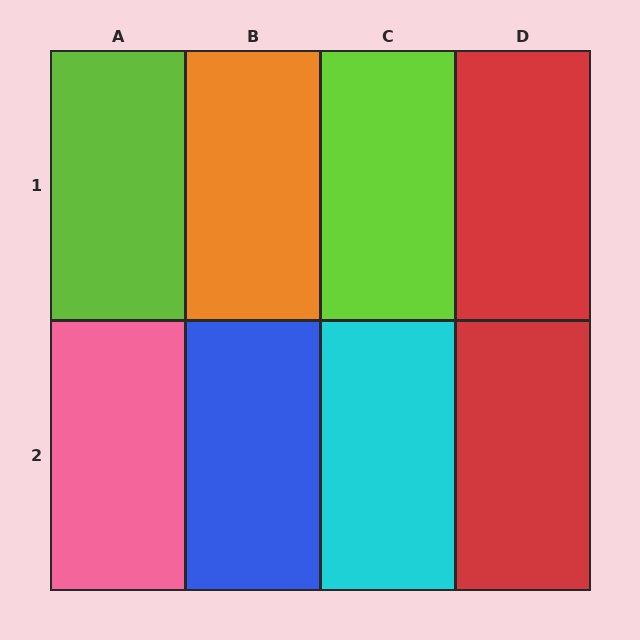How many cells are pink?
1 cell is pink.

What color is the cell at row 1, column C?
Lime.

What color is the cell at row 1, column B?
Orange.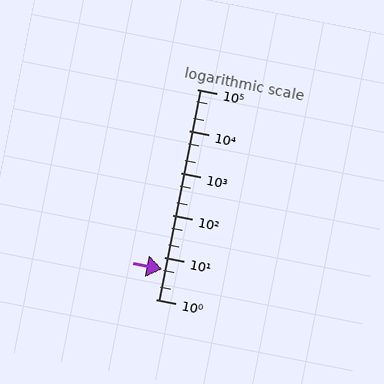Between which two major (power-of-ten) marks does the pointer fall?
The pointer is between 1 and 10.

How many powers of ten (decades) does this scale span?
The scale spans 5 decades, from 1 to 100000.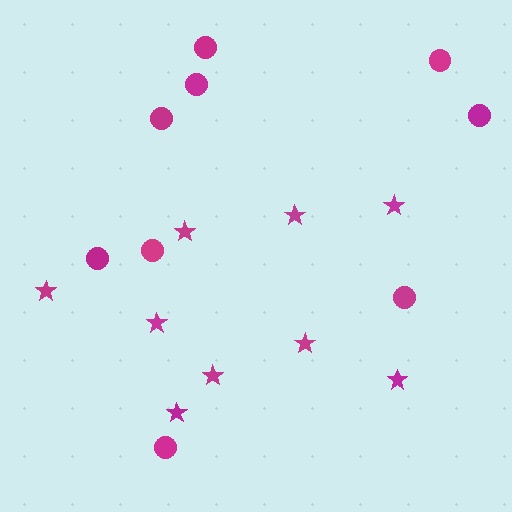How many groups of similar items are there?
There are 2 groups: one group of circles (9) and one group of stars (9).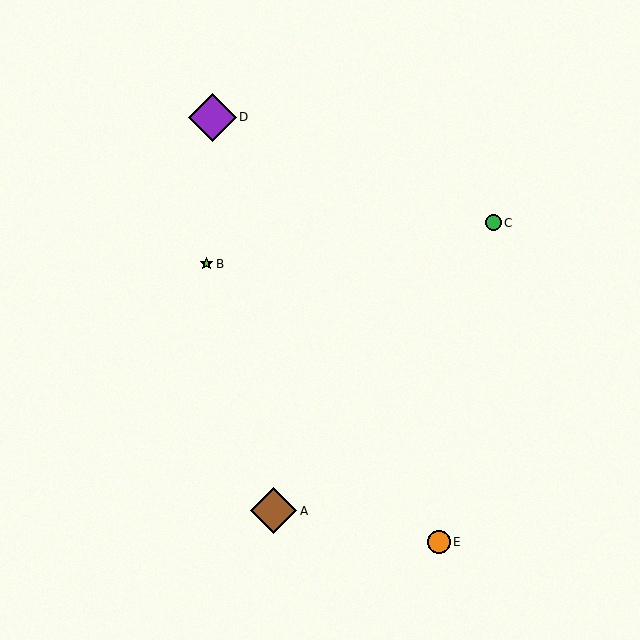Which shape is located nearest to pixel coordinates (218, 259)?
The lime star (labeled B) at (207, 264) is nearest to that location.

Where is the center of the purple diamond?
The center of the purple diamond is at (212, 117).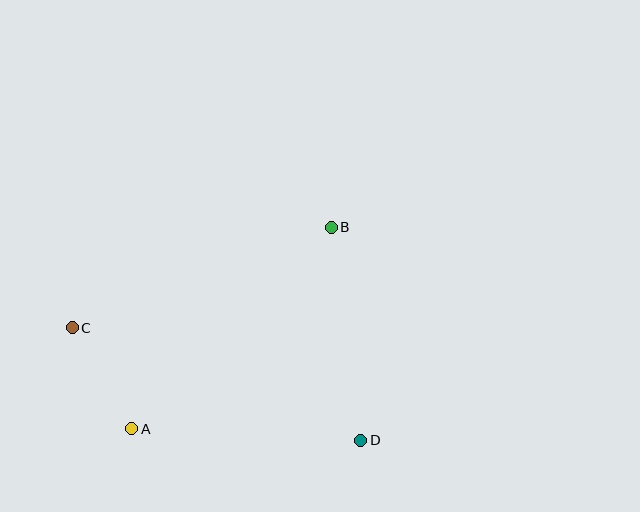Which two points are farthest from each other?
Points C and D are farthest from each other.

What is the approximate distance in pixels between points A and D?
The distance between A and D is approximately 229 pixels.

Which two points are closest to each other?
Points A and C are closest to each other.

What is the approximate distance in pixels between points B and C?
The distance between B and C is approximately 278 pixels.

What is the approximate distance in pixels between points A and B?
The distance between A and B is approximately 284 pixels.